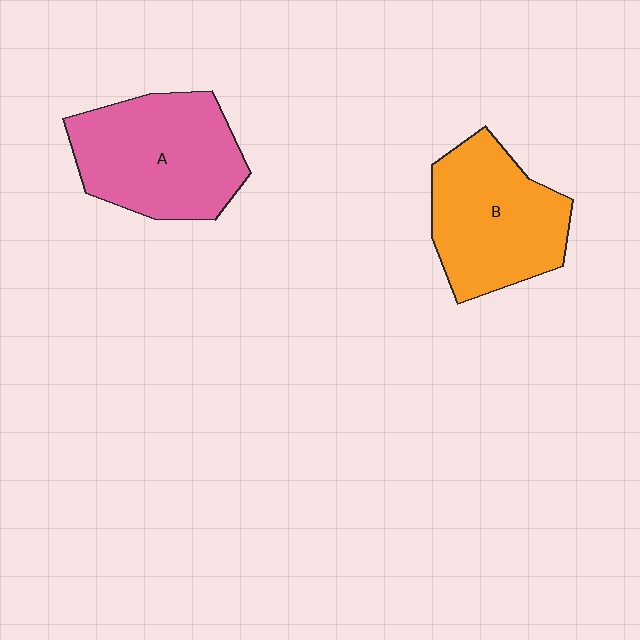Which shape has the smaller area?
Shape B (orange).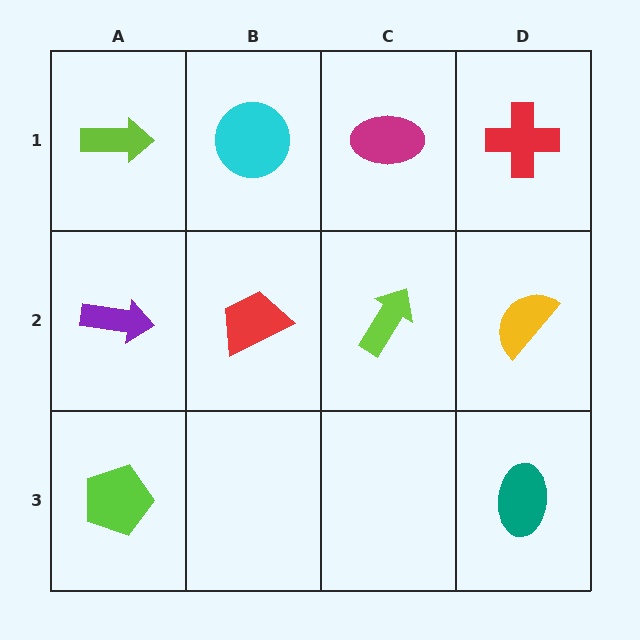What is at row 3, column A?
A lime pentagon.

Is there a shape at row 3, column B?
No, that cell is empty.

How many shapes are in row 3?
2 shapes.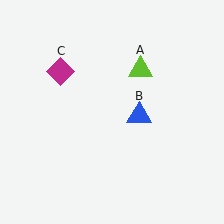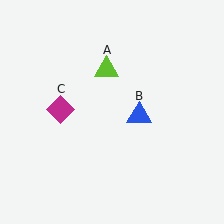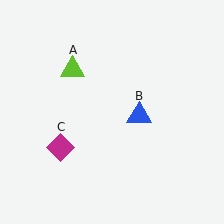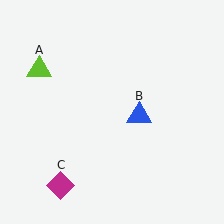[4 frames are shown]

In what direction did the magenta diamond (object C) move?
The magenta diamond (object C) moved down.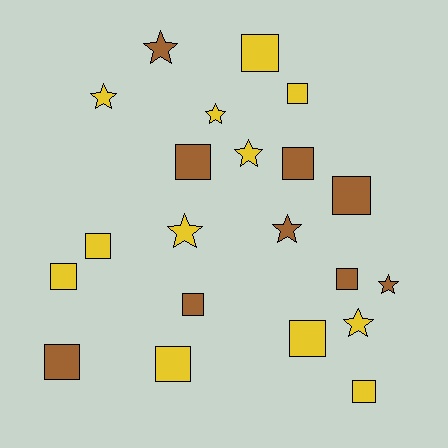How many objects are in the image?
There are 21 objects.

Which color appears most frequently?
Yellow, with 12 objects.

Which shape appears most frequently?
Square, with 13 objects.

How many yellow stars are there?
There are 5 yellow stars.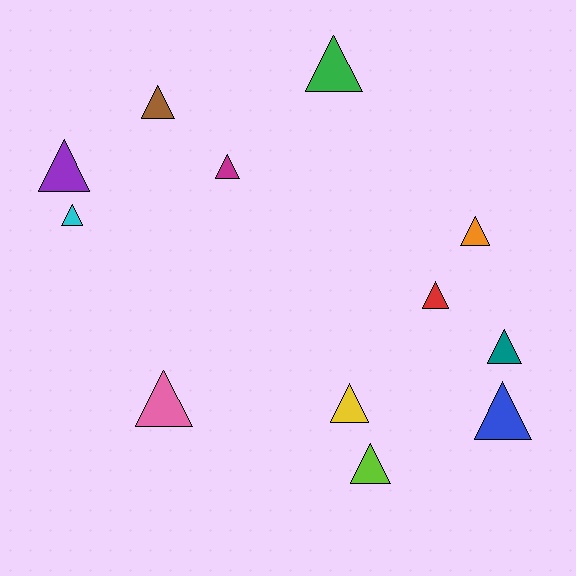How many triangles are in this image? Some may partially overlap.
There are 12 triangles.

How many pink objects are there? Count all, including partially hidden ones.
There is 1 pink object.